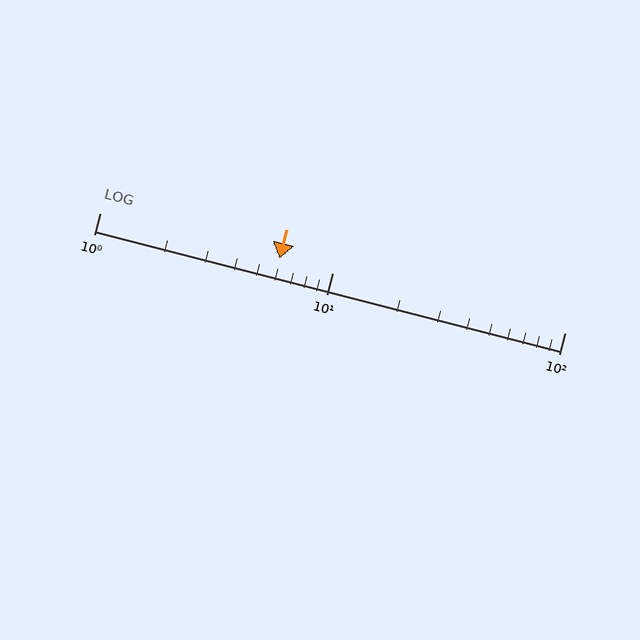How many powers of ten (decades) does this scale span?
The scale spans 2 decades, from 1 to 100.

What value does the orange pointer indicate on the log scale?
The pointer indicates approximately 5.9.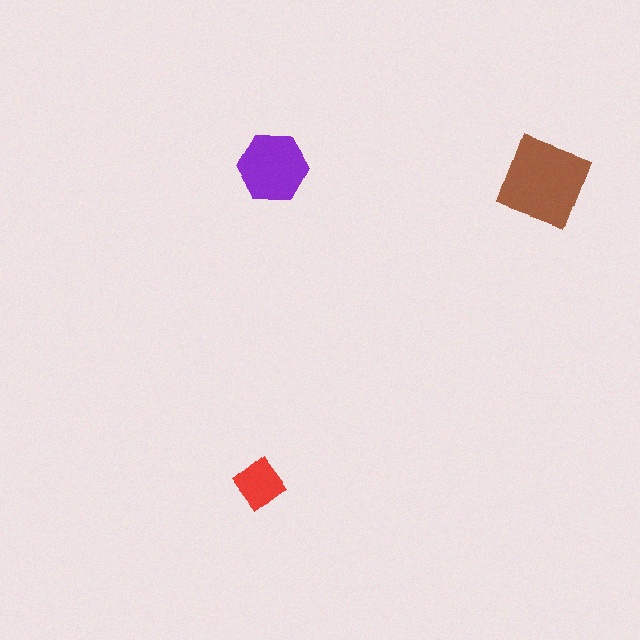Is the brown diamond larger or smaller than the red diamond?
Larger.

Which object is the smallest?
The red diamond.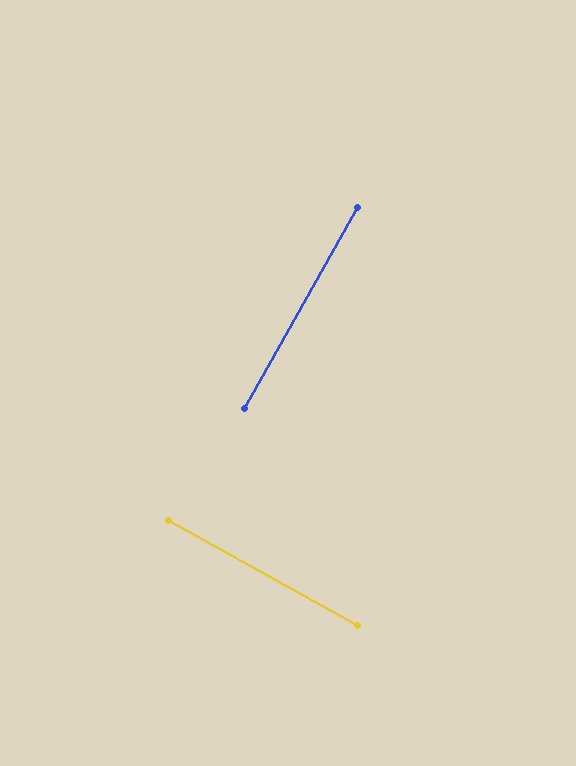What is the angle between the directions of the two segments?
Approximately 90 degrees.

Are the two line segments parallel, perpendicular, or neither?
Perpendicular — they meet at approximately 90°.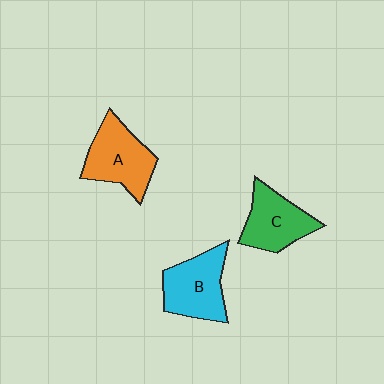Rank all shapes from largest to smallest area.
From largest to smallest: A (orange), B (cyan), C (green).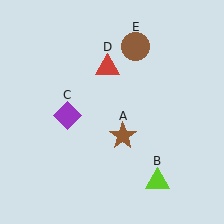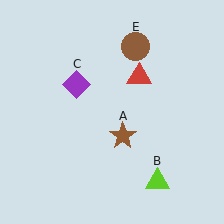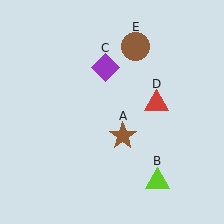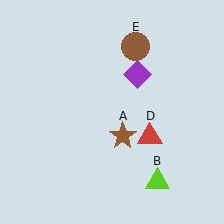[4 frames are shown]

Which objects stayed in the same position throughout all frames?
Brown star (object A) and lime triangle (object B) and brown circle (object E) remained stationary.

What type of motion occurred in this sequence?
The purple diamond (object C), red triangle (object D) rotated clockwise around the center of the scene.